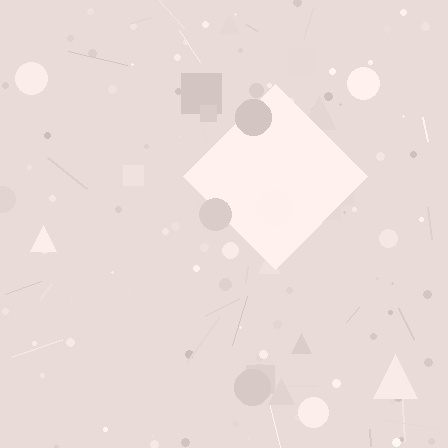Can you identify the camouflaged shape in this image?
The camouflaged shape is a diamond.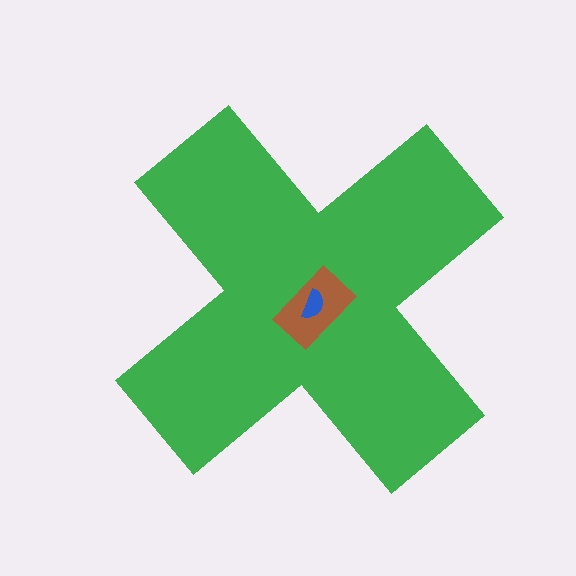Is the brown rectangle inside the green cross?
Yes.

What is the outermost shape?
The green cross.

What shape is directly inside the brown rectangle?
The blue semicircle.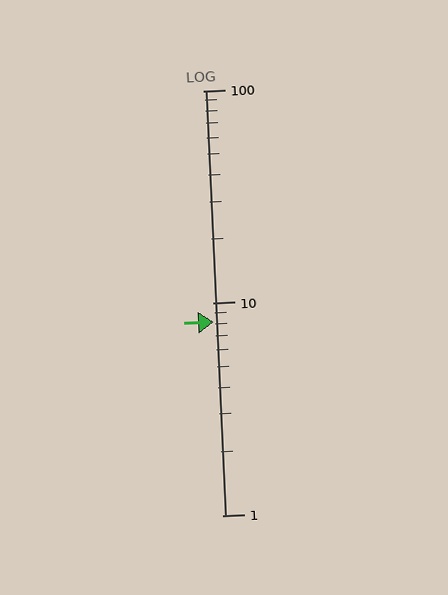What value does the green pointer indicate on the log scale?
The pointer indicates approximately 8.1.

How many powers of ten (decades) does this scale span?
The scale spans 2 decades, from 1 to 100.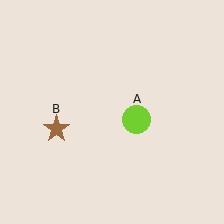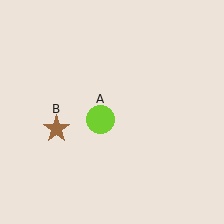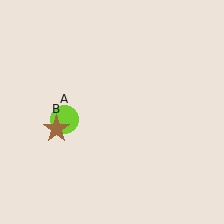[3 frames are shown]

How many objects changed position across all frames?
1 object changed position: lime circle (object A).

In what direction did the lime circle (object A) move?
The lime circle (object A) moved left.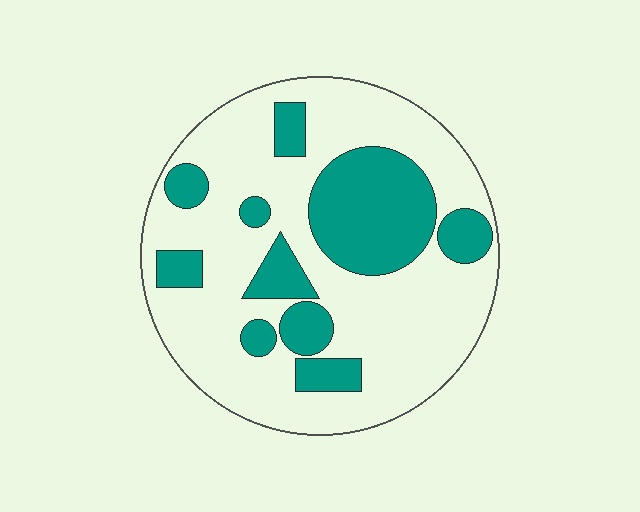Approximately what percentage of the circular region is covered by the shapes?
Approximately 30%.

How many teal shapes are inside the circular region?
10.